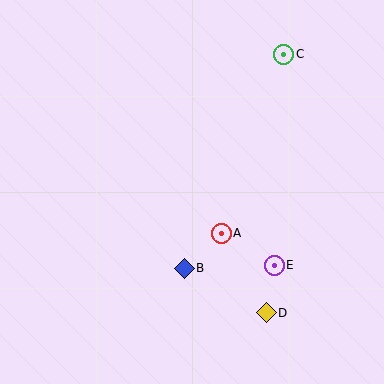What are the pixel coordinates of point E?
Point E is at (274, 265).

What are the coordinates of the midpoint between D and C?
The midpoint between D and C is at (275, 183).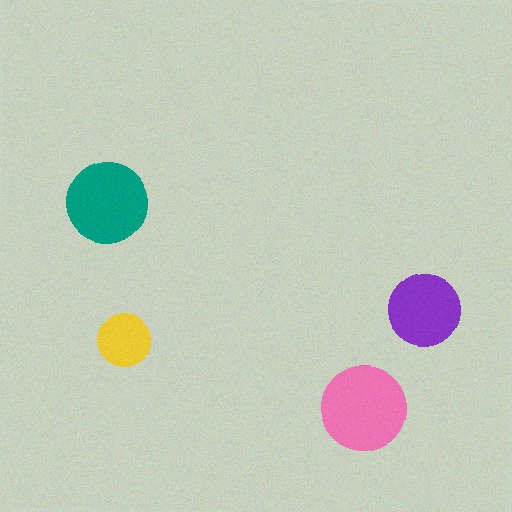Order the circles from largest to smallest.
the pink one, the teal one, the purple one, the yellow one.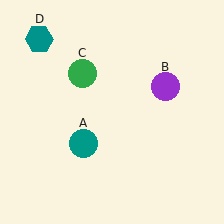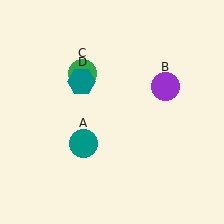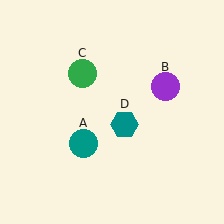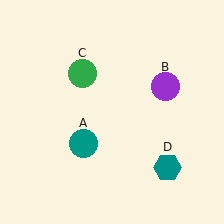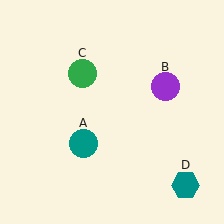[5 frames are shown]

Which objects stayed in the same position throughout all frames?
Teal circle (object A) and purple circle (object B) and green circle (object C) remained stationary.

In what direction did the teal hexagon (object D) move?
The teal hexagon (object D) moved down and to the right.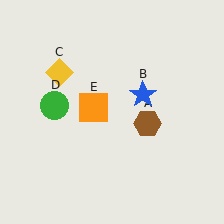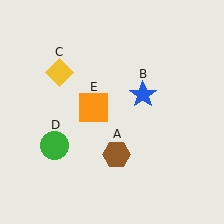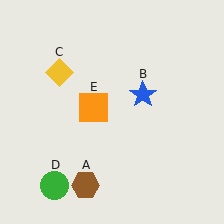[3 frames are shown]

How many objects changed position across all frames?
2 objects changed position: brown hexagon (object A), green circle (object D).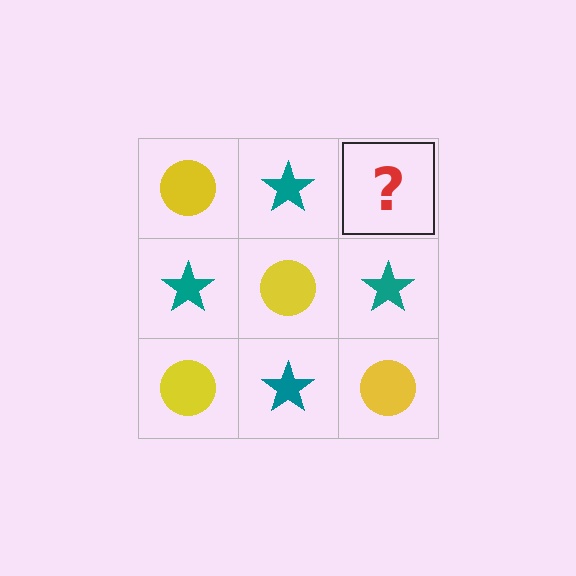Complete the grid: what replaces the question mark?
The question mark should be replaced with a yellow circle.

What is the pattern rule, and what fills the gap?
The rule is that it alternates yellow circle and teal star in a checkerboard pattern. The gap should be filled with a yellow circle.